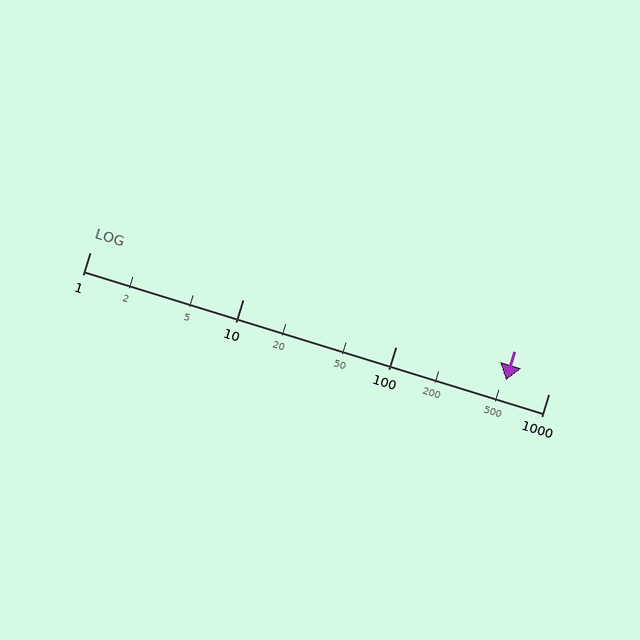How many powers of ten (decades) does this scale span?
The scale spans 3 decades, from 1 to 1000.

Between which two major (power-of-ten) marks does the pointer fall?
The pointer is between 100 and 1000.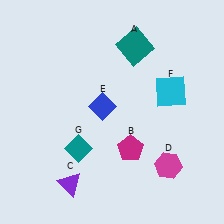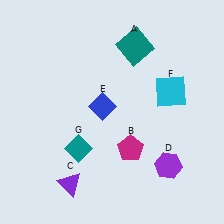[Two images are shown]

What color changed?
The hexagon (D) changed from magenta in Image 1 to purple in Image 2.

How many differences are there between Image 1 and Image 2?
There is 1 difference between the two images.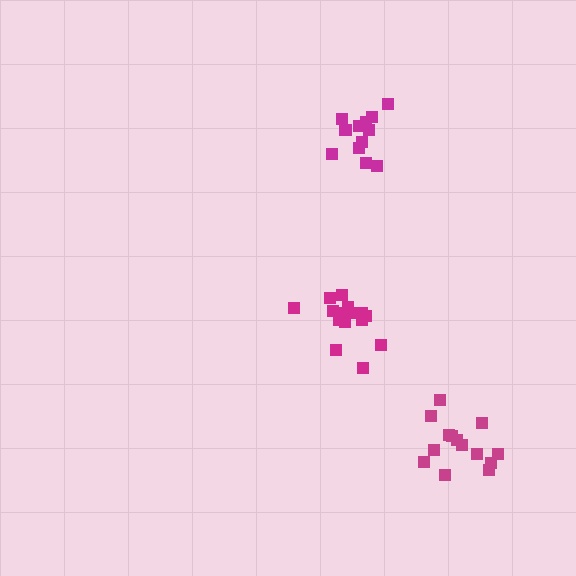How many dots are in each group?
Group 1: 14 dots, Group 2: 13 dots, Group 3: 15 dots (42 total).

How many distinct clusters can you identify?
There are 3 distinct clusters.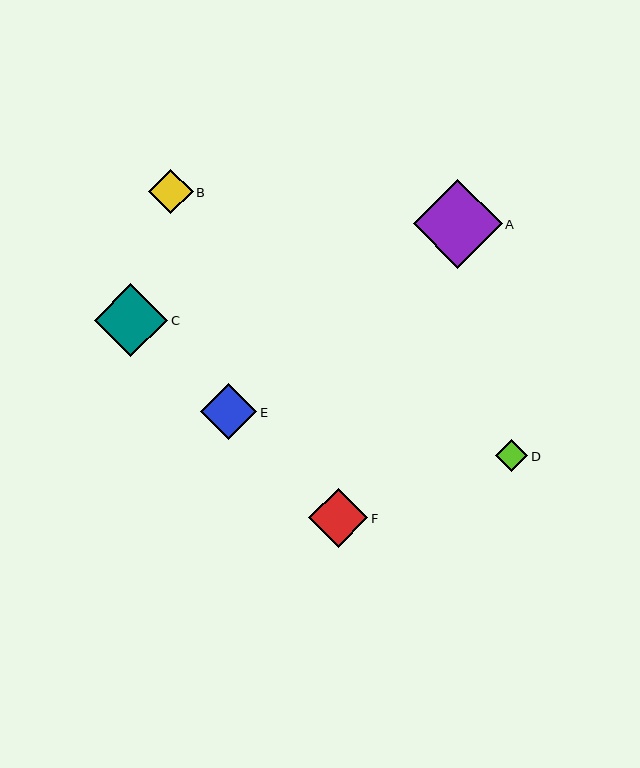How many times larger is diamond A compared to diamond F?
Diamond A is approximately 1.5 times the size of diamond F.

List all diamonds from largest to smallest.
From largest to smallest: A, C, F, E, B, D.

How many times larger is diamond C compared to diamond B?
Diamond C is approximately 1.7 times the size of diamond B.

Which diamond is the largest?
Diamond A is the largest with a size of approximately 89 pixels.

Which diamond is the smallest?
Diamond D is the smallest with a size of approximately 32 pixels.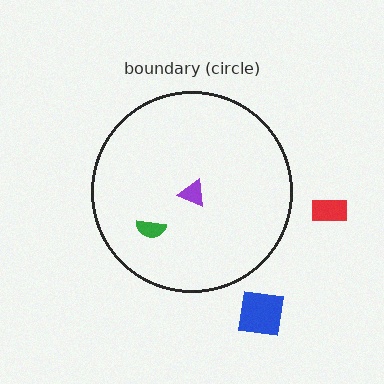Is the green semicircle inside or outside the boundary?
Inside.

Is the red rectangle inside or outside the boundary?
Outside.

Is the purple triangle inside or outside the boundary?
Inside.